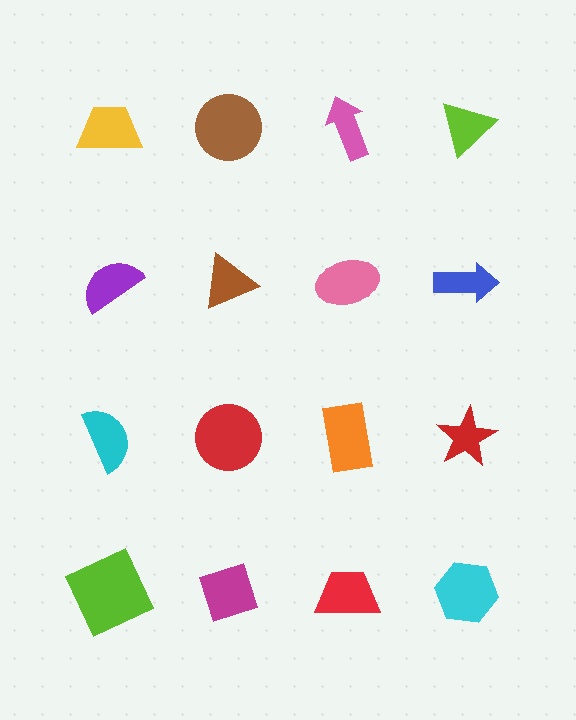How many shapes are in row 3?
4 shapes.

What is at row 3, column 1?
A cyan semicircle.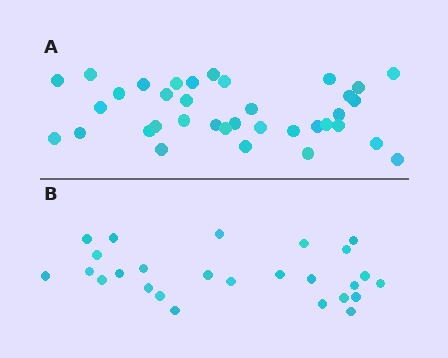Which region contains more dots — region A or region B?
Region A (the top region) has more dots.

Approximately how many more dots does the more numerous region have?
Region A has roughly 10 or so more dots than region B.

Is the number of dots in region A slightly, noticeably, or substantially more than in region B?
Region A has noticeably more, but not dramatically so. The ratio is roughly 1.4 to 1.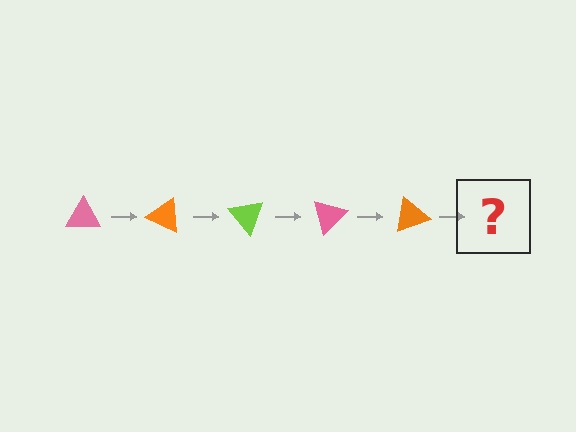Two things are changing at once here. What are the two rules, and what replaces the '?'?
The two rules are that it rotates 25 degrees each step and the color cycles through pink, orange, and lime. The '?' should be a lime triangle, rotated 125 degrees from the start.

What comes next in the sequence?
The next element should be a lime triangle, rotated 125 degrees from the start.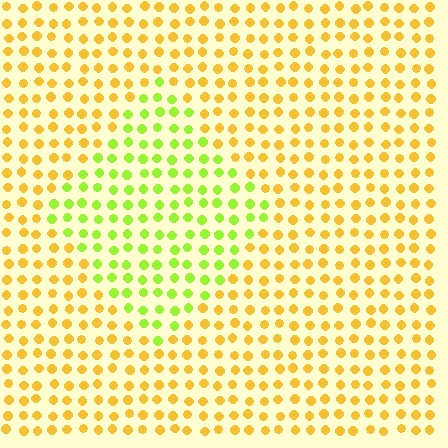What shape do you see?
I see a diamond.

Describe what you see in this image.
The image is filled with small yellow elements in a uniform arrangement. A diamond-shaped region is visible where the elements are tinted to a slightly different hue, forming a subtle color boundary.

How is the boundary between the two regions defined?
The boundary is defined purely by a slight shift in hue (about 45 degrees). Spacing, size, and orientation are identical on both sides.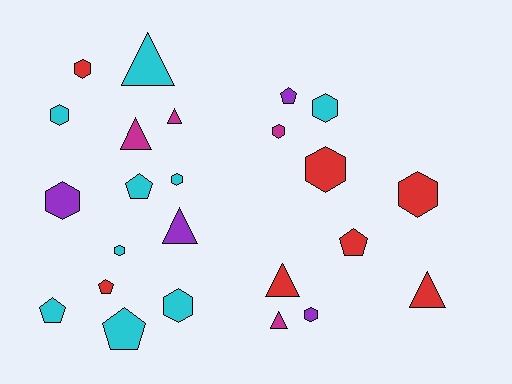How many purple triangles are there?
There is 1 purple triangle.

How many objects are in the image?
There are 24 objects.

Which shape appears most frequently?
Hexagon, with 11 objects.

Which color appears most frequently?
Cyan, with 9 objects.